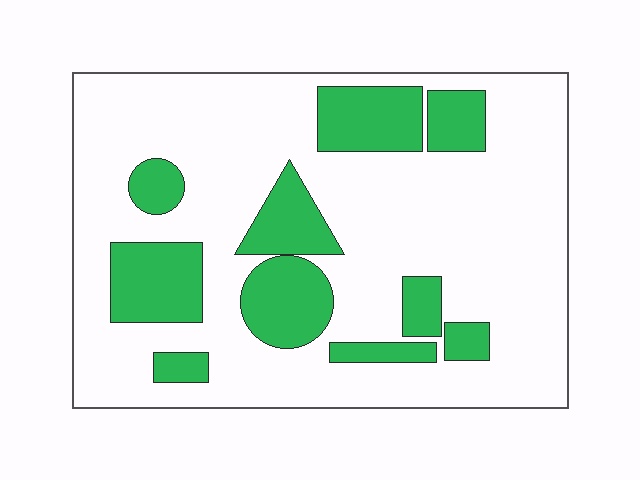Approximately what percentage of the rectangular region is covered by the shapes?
Approximately 25%.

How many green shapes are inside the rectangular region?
10.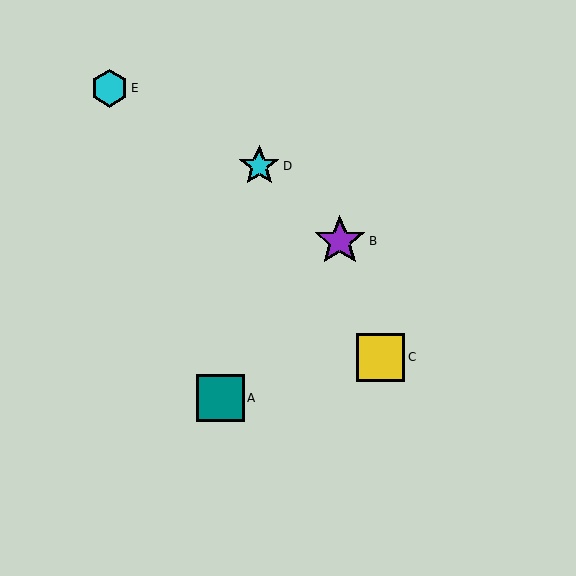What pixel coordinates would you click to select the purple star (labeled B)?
Click at (340, 241) to select the purple star B.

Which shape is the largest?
The purple star (labeled B) is the largest.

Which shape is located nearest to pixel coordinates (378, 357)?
The yellow square (labeled C) at (381, 357) is nearest to that location.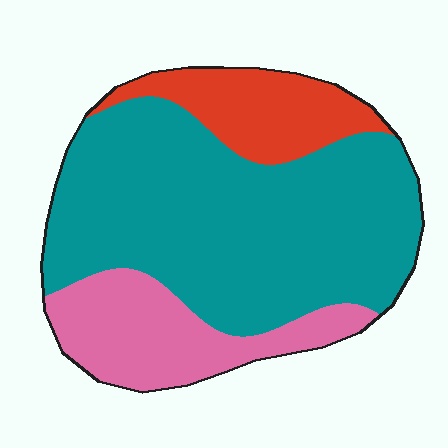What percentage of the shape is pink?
Pink takes up about one fifth (1/5) of the shape.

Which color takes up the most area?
Teal, at roughly 65%.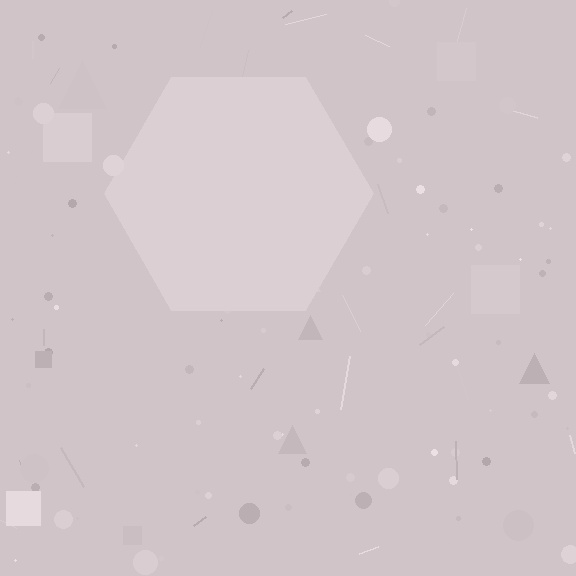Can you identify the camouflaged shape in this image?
The camouflaged shape is a hexagon.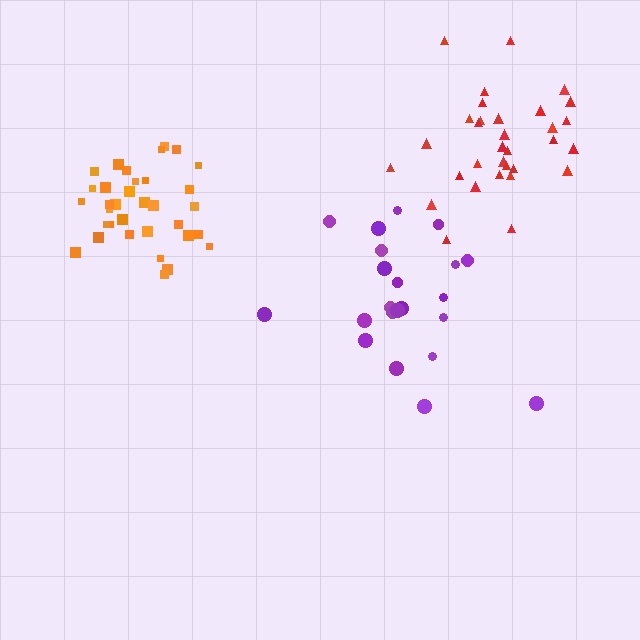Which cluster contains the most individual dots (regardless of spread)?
Orange (35).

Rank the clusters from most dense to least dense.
orange, red, purple.